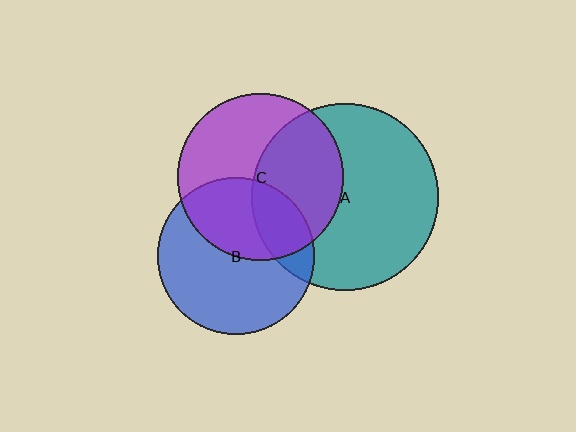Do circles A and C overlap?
Yes.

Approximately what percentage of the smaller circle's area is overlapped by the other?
Approximately 45%.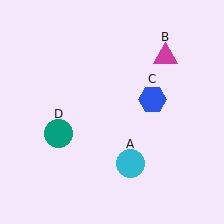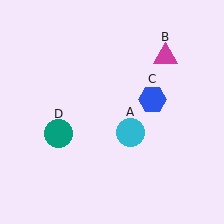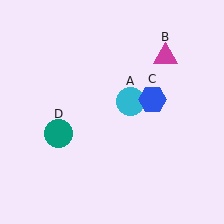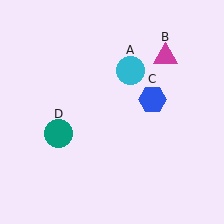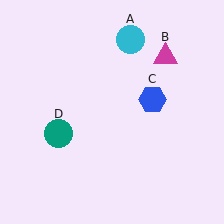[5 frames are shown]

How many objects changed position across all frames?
1 object changed position: cyan circle (object A).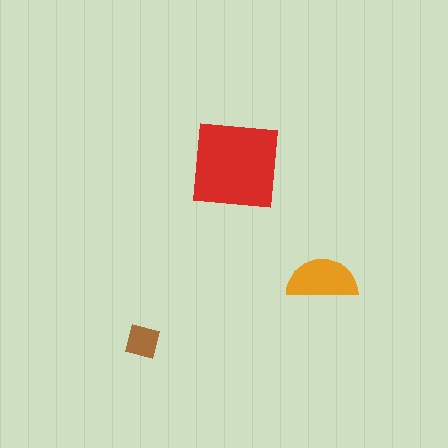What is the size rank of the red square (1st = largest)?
1st.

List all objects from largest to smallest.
The red square, the orange semicircle, the brown square.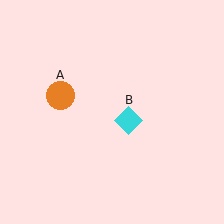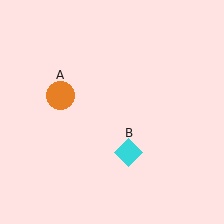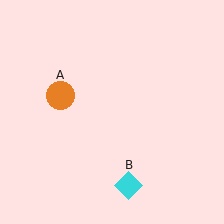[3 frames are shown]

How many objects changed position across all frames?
1 object changed position: cyan diamond (object B).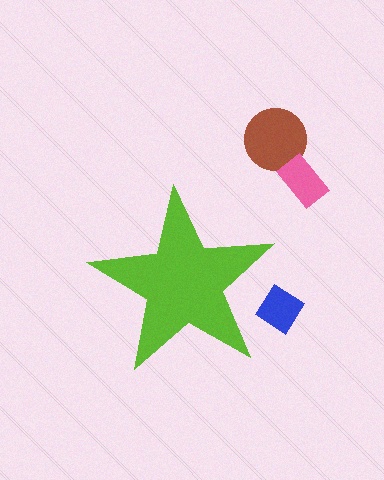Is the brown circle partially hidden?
No, the brown circle is fully visible.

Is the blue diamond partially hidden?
Yes, the blue diamond is partially hidden behind the lime star.